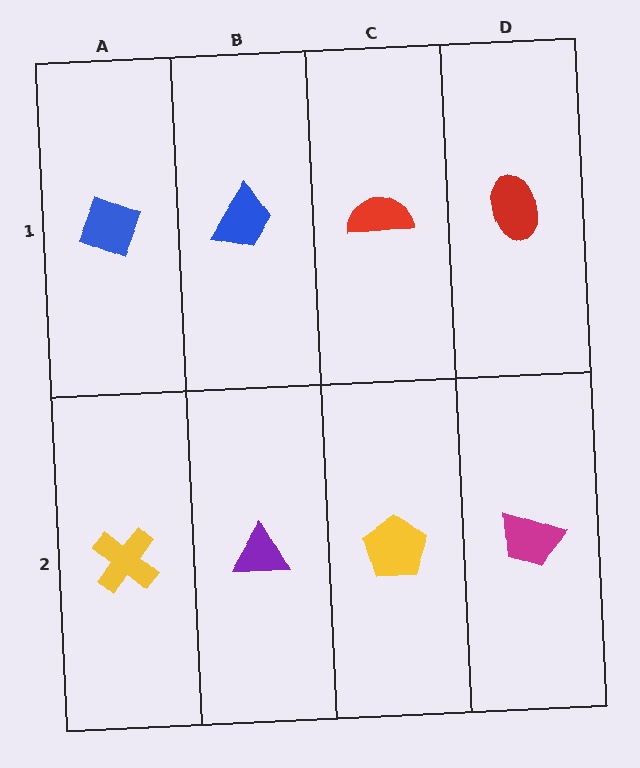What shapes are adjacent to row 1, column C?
A yellow pentagon (row 2, column C), a blue trapezoid (row 1, column B), a red ellipse (row 1, column D).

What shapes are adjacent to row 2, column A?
A blue diamond (row 1, column A), a purple triangle (row 2, column B).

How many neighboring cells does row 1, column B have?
3.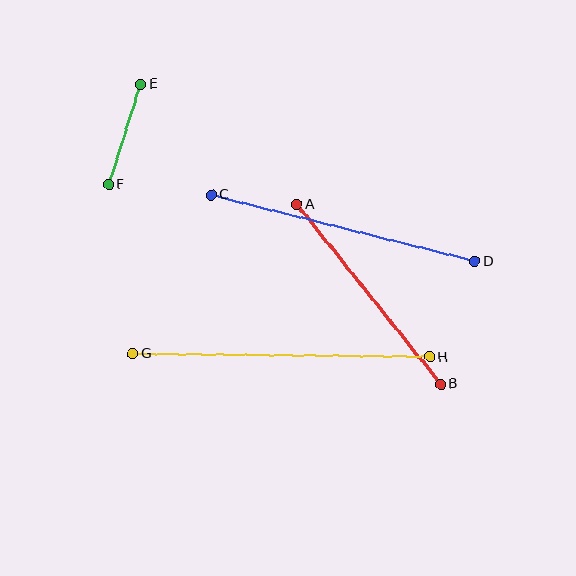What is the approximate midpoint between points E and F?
The midpoint is at approximately (125, 134) pixels.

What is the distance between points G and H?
The distance is approximately 297 pixels.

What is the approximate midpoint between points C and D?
The midpoint is at approximately (343, 228) pixels.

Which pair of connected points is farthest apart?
Points G and H are farthest apart.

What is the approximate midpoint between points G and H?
The midpoint is at approximately (281, 355) pixels.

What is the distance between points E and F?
The distance is approximately 105 pixels.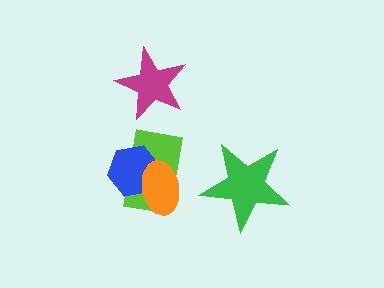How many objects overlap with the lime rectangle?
2 objects overlap with the lime rectangle.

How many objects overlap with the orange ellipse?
2 objects overlap with the orange ellipse.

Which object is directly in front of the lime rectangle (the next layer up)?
The blue hexagon is directly in front of the lime rectangle.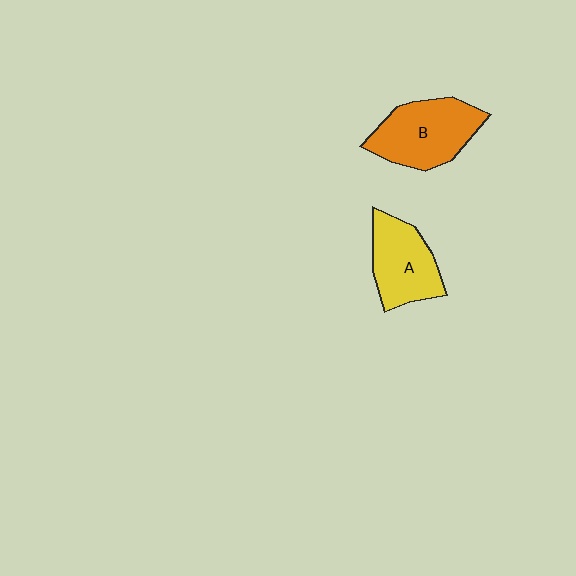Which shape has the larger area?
Shape B (orange).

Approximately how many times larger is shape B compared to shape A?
Approximately 1.2 times.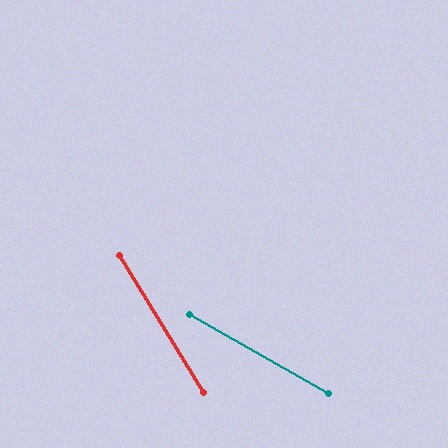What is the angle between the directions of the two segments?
Approximately 29 degrees.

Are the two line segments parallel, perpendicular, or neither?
Neither parallel nor perpendicular — they differ by about 29°.